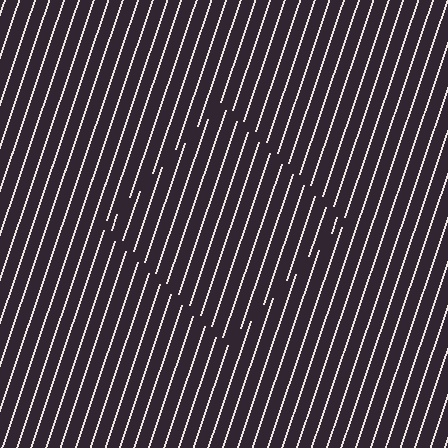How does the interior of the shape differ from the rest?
The interior of the shape contains the same grating, shifted by half a period — the contour is defined by the phase discontinuity where line-ends from the inner and outer gratings abut.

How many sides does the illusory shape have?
4 sides — the line-ends trace a square.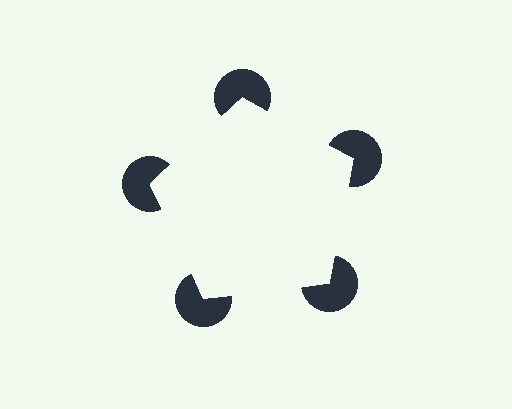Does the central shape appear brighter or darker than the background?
It typically appears slightly brighter than the background, even though no actual brightness change is drawn.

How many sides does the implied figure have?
5 sides.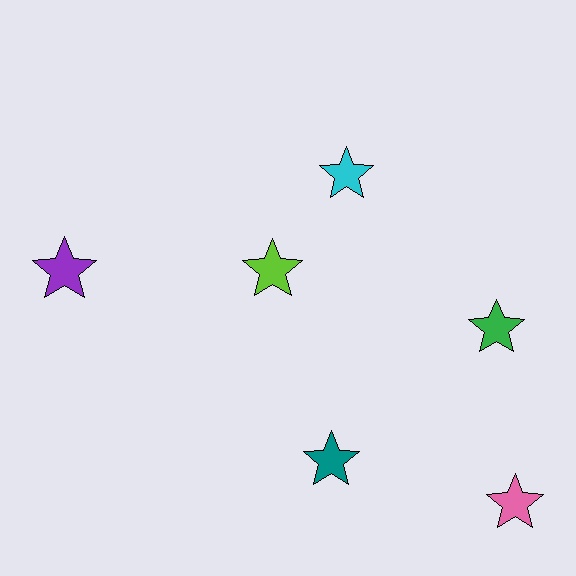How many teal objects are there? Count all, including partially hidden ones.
There is 1 teal object.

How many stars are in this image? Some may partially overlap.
There are 6 stars.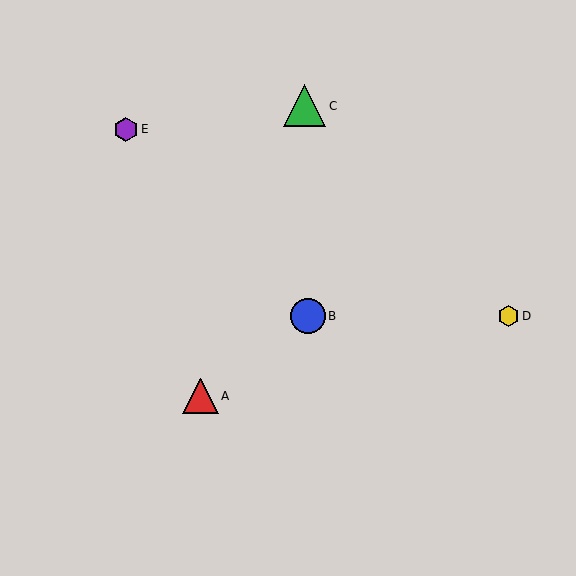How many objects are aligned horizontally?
2 objects (B, D) are aligned horizontally.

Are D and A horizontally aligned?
No, D is at y≈316 and A is at y≈396.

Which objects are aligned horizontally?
Objects B, D are aligned horizontally.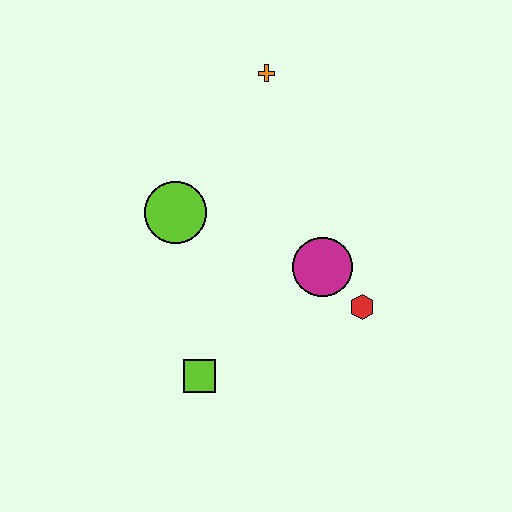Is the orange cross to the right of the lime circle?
Yes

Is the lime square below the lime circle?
Yes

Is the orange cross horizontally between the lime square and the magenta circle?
Yes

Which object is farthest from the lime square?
The orange cross is farthest from the lime square.